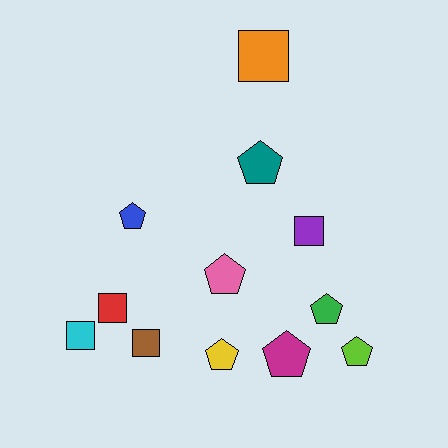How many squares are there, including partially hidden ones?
There are 5 squares.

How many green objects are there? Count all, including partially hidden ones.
There is 1 green object.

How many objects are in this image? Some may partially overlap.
There are 12 objects.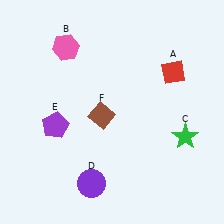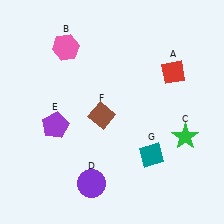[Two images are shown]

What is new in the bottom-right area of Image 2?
A teal diamond (G) was added in the bottom-right area of Image 2.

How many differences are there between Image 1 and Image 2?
There is 1 difference between the two images.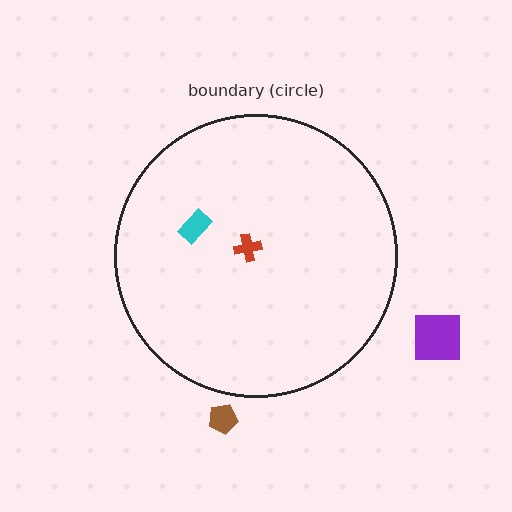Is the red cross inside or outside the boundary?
Inside.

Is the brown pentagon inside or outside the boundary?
Outside.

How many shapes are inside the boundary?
2 inside, 2 outside.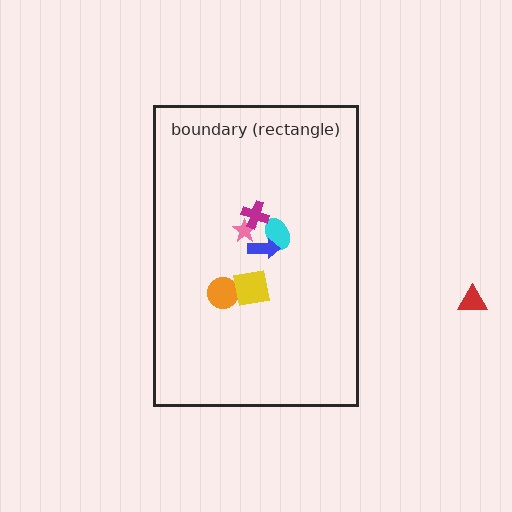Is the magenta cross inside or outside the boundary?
Inside.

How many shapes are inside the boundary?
6 inside, 1 outside.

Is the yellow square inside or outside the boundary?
Inside.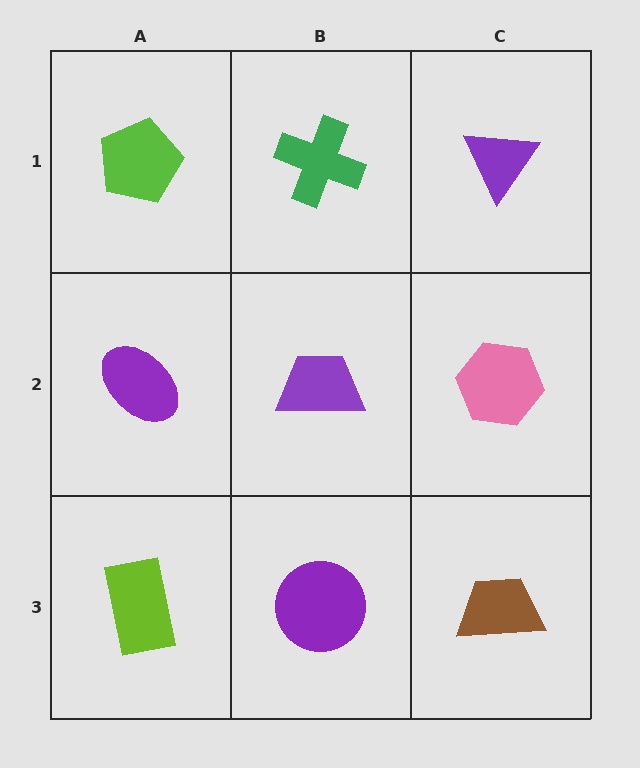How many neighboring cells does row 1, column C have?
2.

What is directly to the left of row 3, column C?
A purple circle.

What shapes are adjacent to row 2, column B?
A green cross (row 1, column B), a purple circle (row 3, column B), a purple ellipse (row 2, column A), a pink hexagon (row 2, column C).